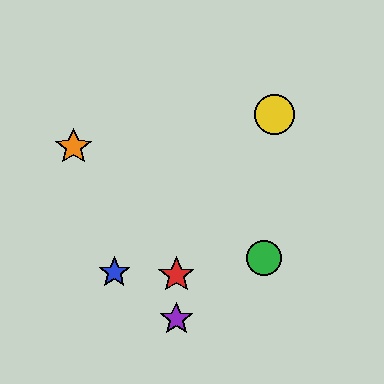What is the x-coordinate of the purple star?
The purple star is at x≈176.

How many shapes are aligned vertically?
2 shapes (the red star, the purple star) are aligned vertically.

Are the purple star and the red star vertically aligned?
Yes, both are at x≈176.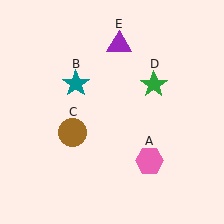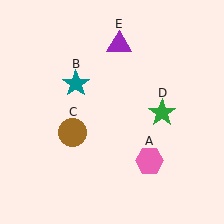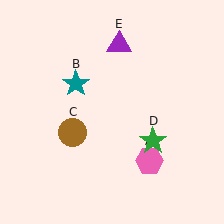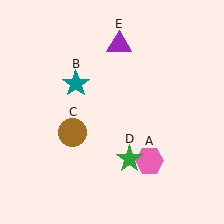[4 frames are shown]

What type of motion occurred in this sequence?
The green star (object D) rotated clockwise around the center of the scene.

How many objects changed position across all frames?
1 object changed position: green star (object D).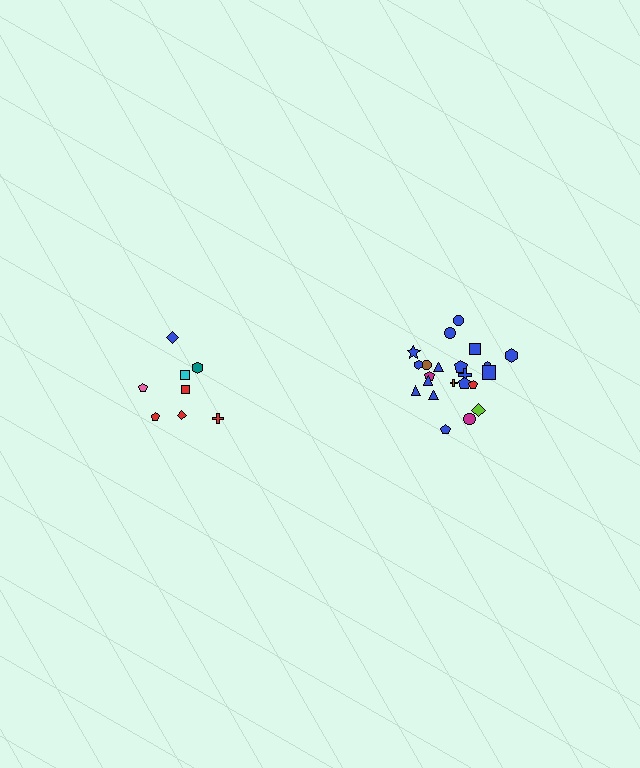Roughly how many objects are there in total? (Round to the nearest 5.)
Roughly 30 objects in total.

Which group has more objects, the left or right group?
The right group.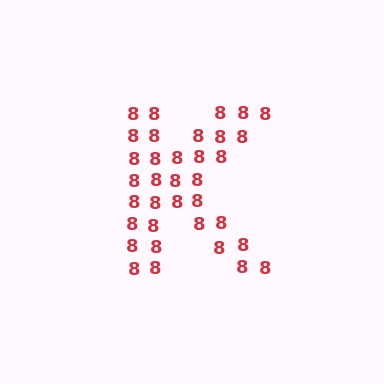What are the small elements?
The small elements are digit 8's.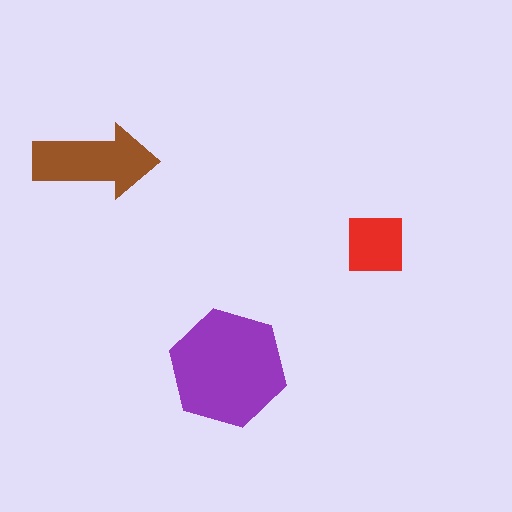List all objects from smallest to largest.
The red square, the brown arrow, the purple hexagon.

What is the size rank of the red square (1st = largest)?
3rd.